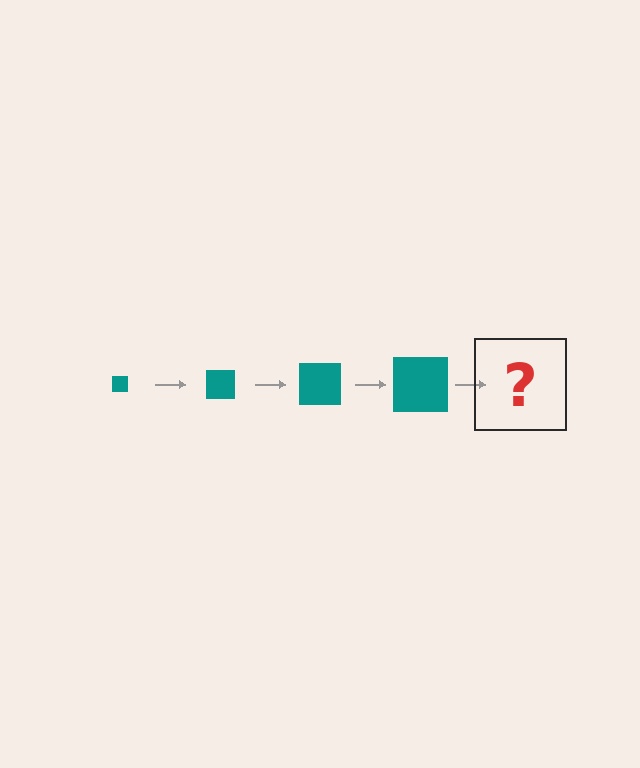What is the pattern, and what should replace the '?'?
The pattern is that the square gets progressively larger each step. The '?' should be a teal square, larger than the previous one.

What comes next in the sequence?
The next element should be a teal square, larger than the previous one.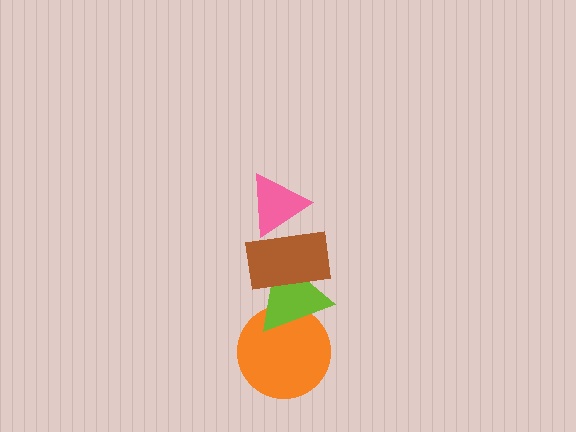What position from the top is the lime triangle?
The lime triangle is 3rd from the top.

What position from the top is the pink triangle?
The pink triangle is 1st from the top.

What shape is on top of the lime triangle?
The brown rectangle is on top of the lime triangle.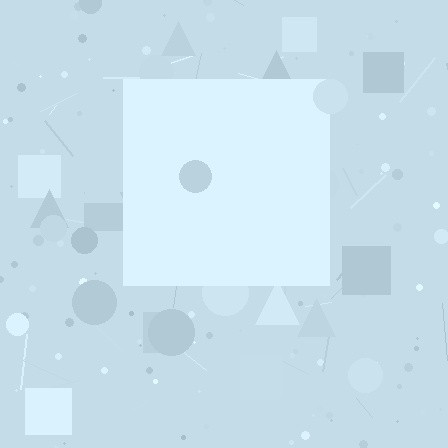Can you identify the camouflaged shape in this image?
The camouflaged shape is a square.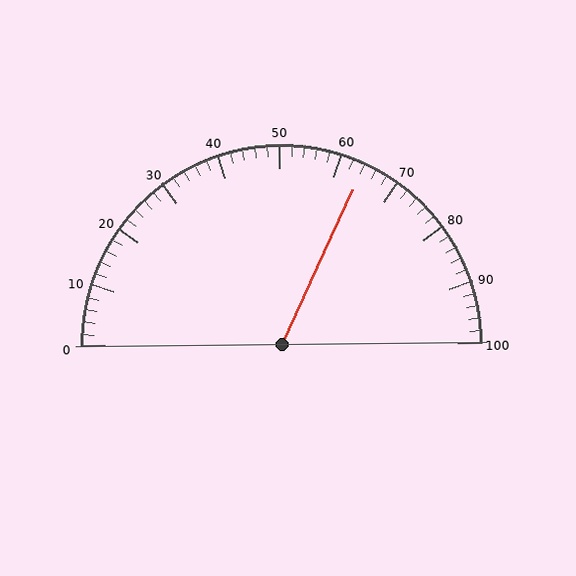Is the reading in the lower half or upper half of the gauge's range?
The reading is in the upper half of the range (0 to 100).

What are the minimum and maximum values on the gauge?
The gauge ranges from 0 to 100.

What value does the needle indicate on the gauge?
The needle indicates approximately 64.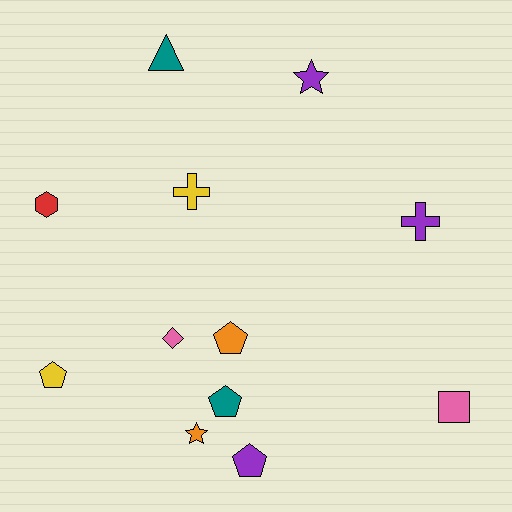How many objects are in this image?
There are 12 objects.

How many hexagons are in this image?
There is 1 hexagon.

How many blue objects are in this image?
There are no blue objects.